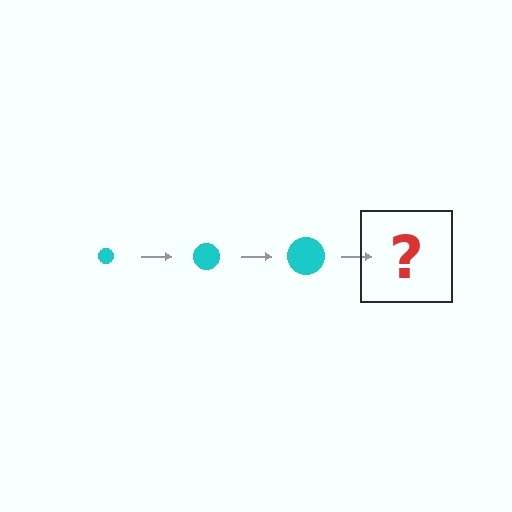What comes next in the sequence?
The next element should be a cyan circle, larger than the previous one.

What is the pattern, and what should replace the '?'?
The pattern is that the circle gets progressively larger each step. The '?' should be a cyan circle, larger than the previous one.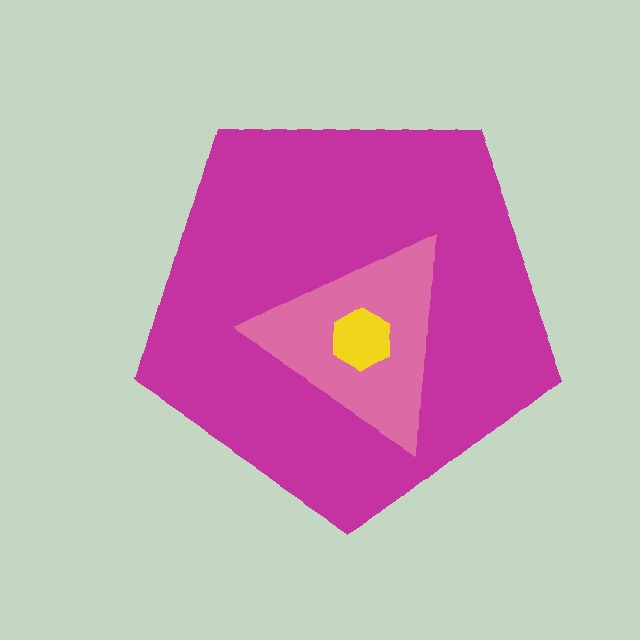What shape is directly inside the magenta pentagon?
The pink triangle.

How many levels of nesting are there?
3.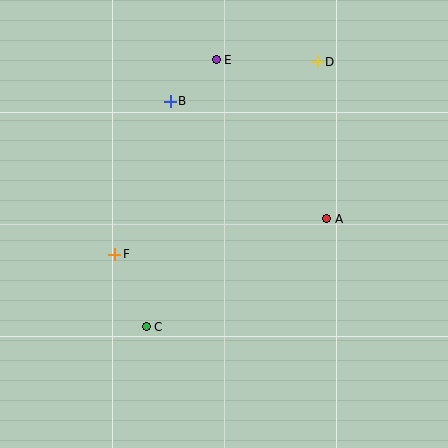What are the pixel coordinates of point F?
Point F is at (115, 254).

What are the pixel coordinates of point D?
Point D is at (317, 62).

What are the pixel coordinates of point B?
Point B is at (170, 101).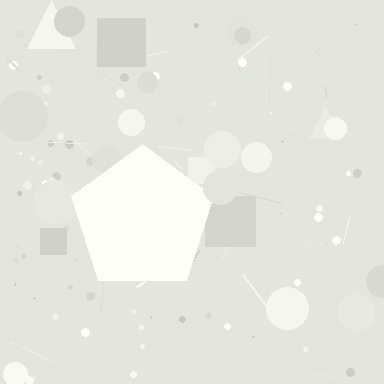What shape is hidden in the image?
A pentagon is hidden in the image.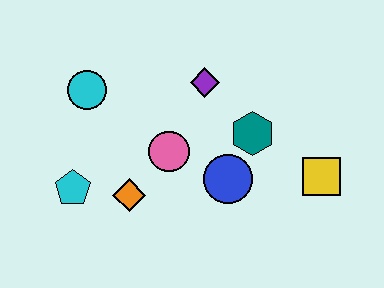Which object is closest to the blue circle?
The teal hexagon is closest to the blue circle.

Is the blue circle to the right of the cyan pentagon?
Yes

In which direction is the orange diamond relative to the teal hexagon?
The orange diamond is to the left of the teal hexagon.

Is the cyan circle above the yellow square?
Yes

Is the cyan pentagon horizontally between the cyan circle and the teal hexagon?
No